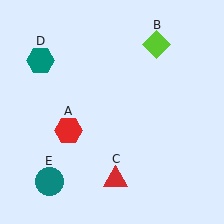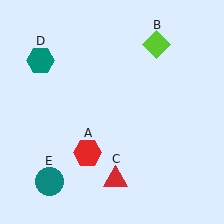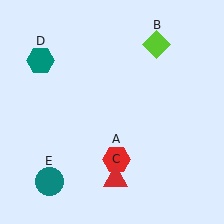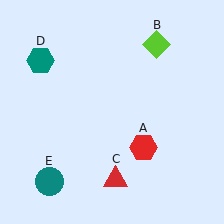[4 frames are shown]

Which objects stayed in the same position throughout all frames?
Lime diamond (object B) and red triangle (object C) and teal hexagon (object D) and teal circle (object E) remained stationary.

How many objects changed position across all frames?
1 object changed position: red hexagon (object A).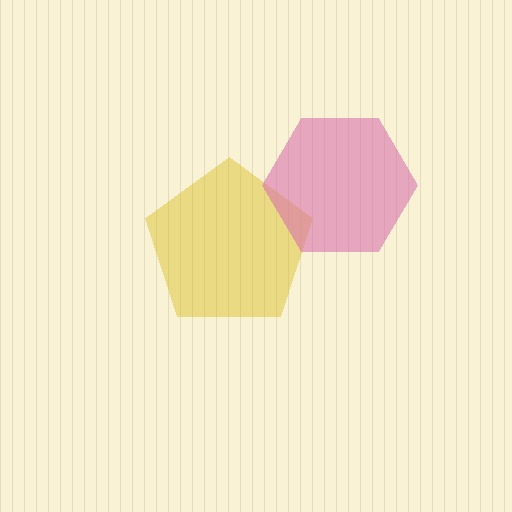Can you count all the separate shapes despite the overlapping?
Yes, there are 2 separate shapes.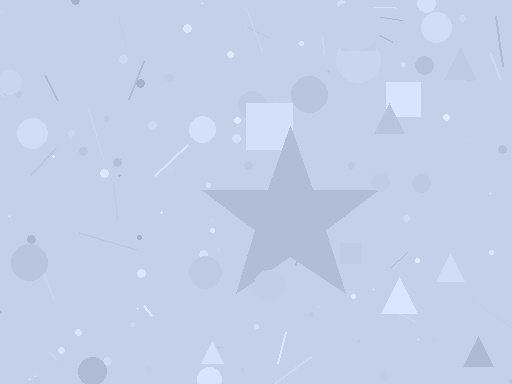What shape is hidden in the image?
A star is hidden in the image.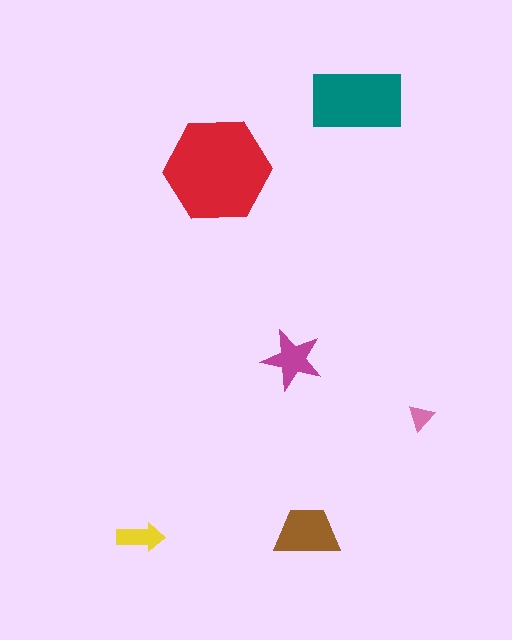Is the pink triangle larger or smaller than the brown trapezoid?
Smaller.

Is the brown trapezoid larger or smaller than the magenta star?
Larger.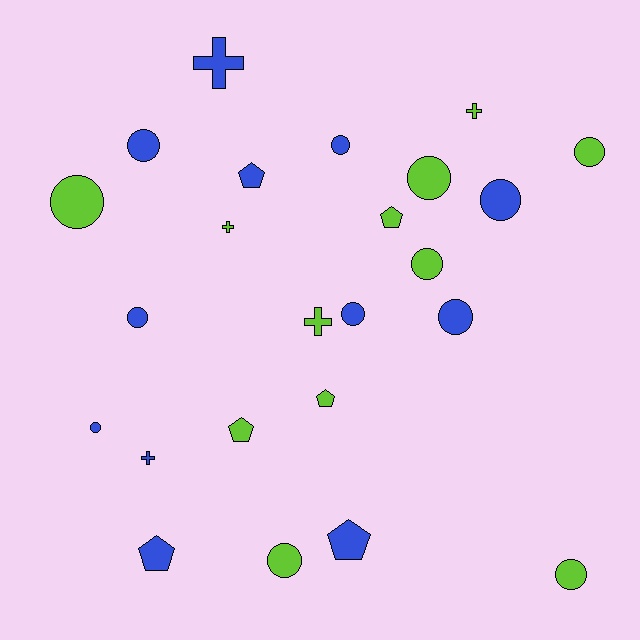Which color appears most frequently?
Lime, with 12 objects.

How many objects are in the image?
There are 24 objects.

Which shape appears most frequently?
Circle, with 13 objects.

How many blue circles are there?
There are 7 blue circles.